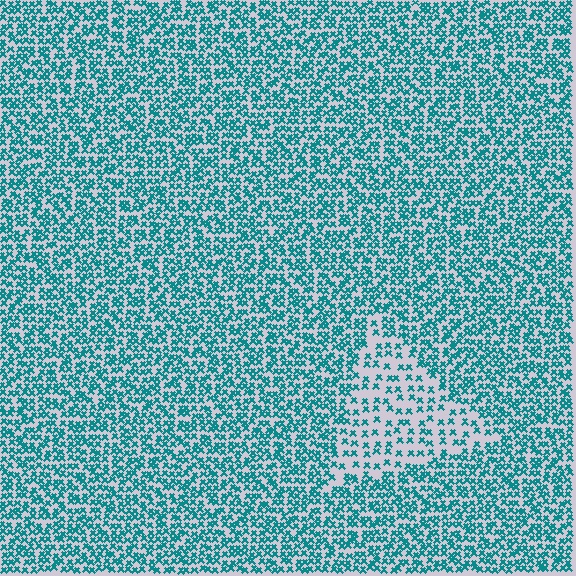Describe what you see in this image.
The image contains small teal elements arranged at two different densities. A triangle-shaped region is visible where the elements are less densely packed than the surrounding area.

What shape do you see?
I see a triangle.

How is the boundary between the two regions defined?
The boundary is defined by a change in element density (approximately 2.2x ratio). All elements are the same color, size, and shape.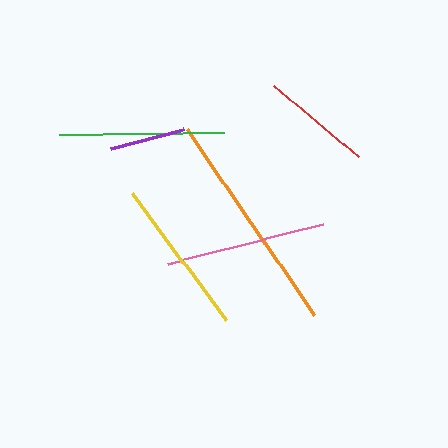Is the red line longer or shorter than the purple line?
The red line is longer than the purple line.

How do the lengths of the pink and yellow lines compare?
The pink and yellow lines are approximately the same length.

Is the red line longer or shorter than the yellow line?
The yellow line is longer than the red line.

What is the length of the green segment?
The green segment is approximately 165 pixels long.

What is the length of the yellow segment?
The yellow segment is approximately 158 pixels long.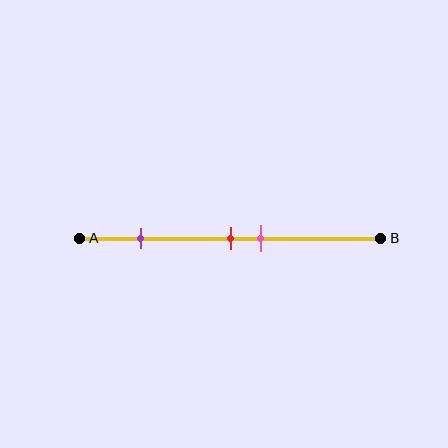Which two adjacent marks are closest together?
The red and pink marks are the closest adjacent pair.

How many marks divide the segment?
There are 3 marks dividing the segment.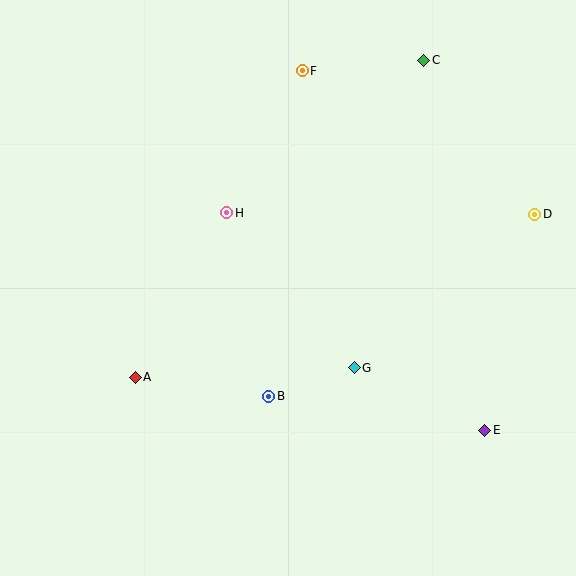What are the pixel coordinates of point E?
Point E is at (485, 430).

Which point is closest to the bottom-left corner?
Point A is closest to the bottom-left corner.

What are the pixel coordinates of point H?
Point H is at (227, 213).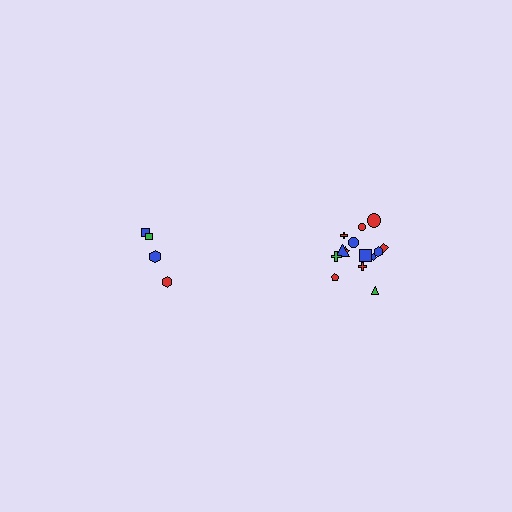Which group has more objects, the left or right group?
The right group.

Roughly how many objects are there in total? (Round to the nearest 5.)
Roughly 20 objects in total.